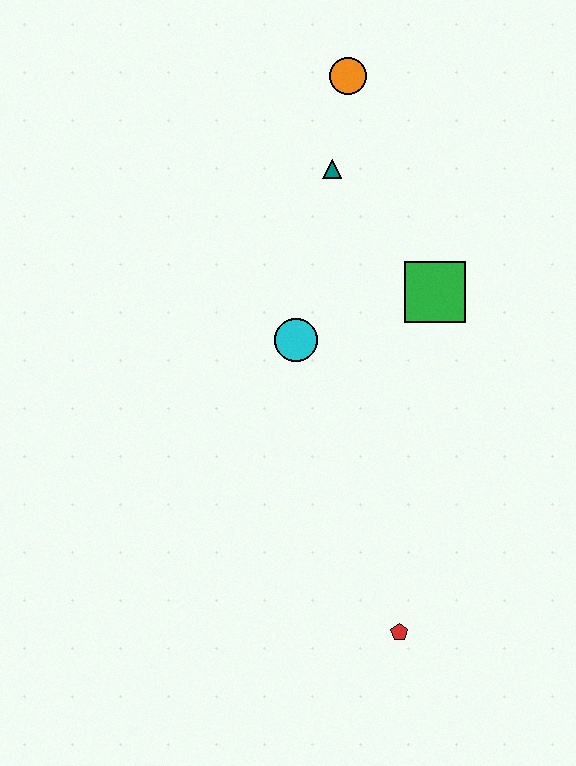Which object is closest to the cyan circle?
The green square is closest to the cyan circle.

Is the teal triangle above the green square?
Yes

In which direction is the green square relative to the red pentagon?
The green square is above the red pentagon.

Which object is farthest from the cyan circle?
The red pentagon is farthest from the cyan circle.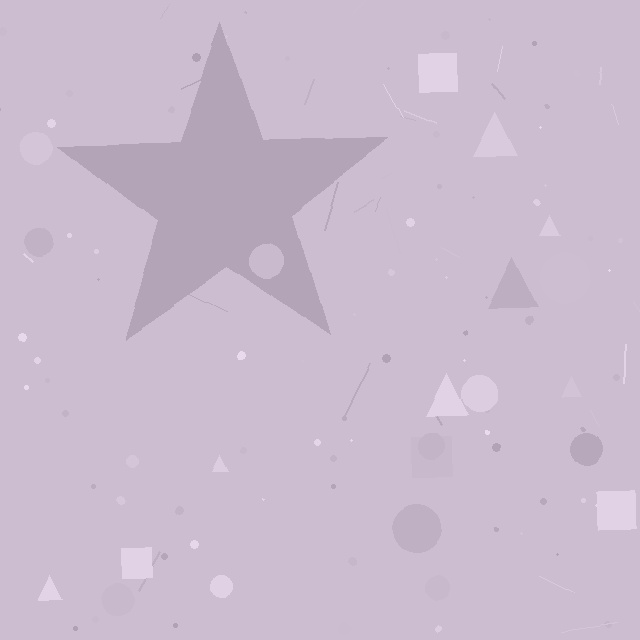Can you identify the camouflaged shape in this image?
The camouflaged shape is a star.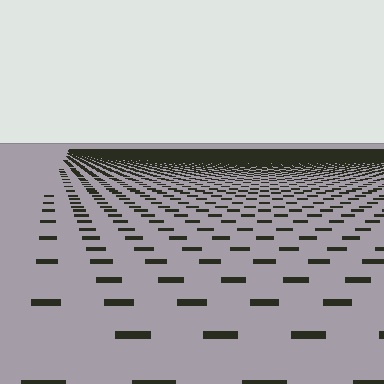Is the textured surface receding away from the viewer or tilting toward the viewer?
The surface is receding away from the viewer. Texture elements get smaller and denser toward the top.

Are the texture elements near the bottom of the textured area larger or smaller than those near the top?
Larger. Near the bottom, elements are closer to the viewer and appear at a bigger on-screen size.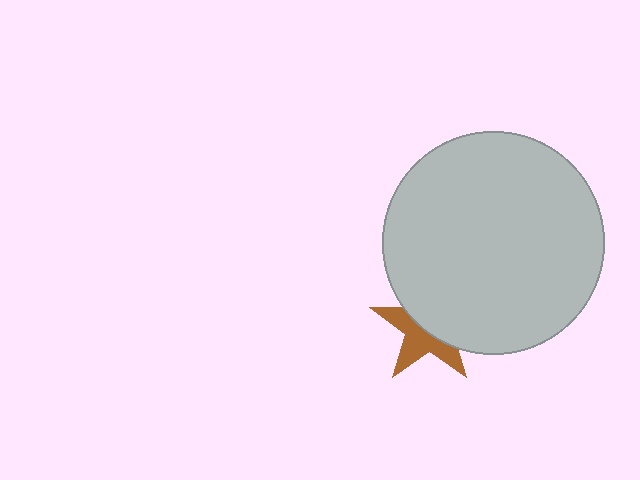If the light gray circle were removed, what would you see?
You would see the complete brown star.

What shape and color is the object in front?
The object in front is a light gray circle.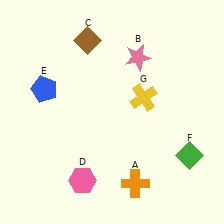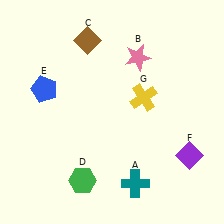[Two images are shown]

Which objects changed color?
A changed from orange to teal. D changed from pink to green. F changed from green to purple.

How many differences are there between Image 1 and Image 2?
There are 3 differences between the two images.